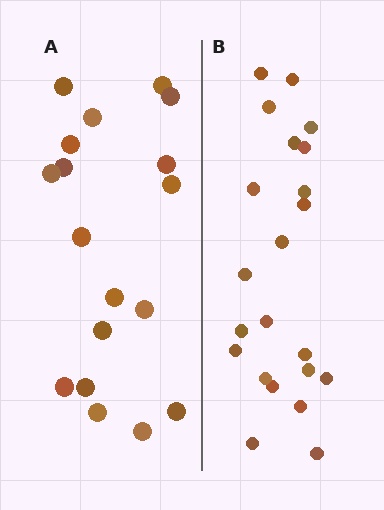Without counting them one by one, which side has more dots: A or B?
Region B (the right region) has more dots.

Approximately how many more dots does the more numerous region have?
Region B has about 4 more dots than region A.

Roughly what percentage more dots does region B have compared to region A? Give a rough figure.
About 20% more.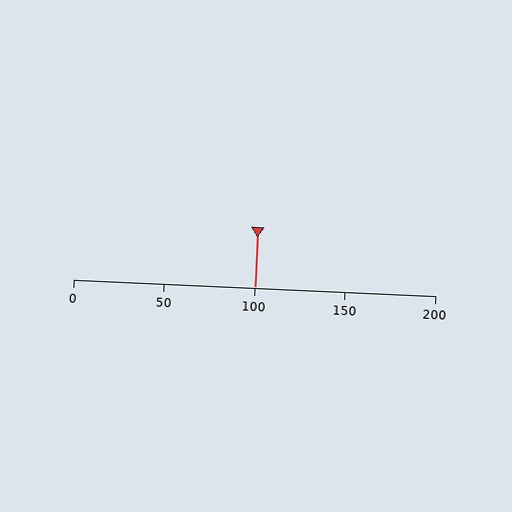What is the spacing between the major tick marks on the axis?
The major ticks are spaced 50 apart.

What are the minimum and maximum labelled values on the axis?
The axis runs from 0 to 200.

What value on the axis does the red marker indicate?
The marker indicates approximately 100.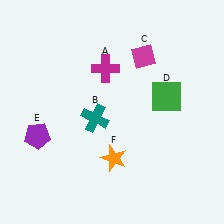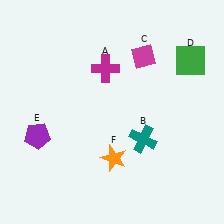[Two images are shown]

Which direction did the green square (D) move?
The green square (D) moved up.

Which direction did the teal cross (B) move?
The teal cross (B) moved right.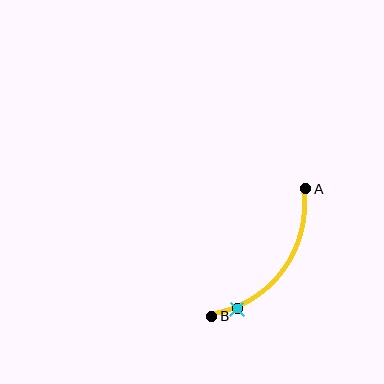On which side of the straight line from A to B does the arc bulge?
The arc bulges below and to the right of the straight line connecting A and B.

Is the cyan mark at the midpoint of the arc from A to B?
No. The cyan mark lies on the arc but is closer to endpoint B. The arc midpoint would be at the point on the curve equidistant along the arc from both A and B.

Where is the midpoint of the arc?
The arc midpoint is the point on the curve farthest from the straight line joining A and B. It sits below and to the right of that line.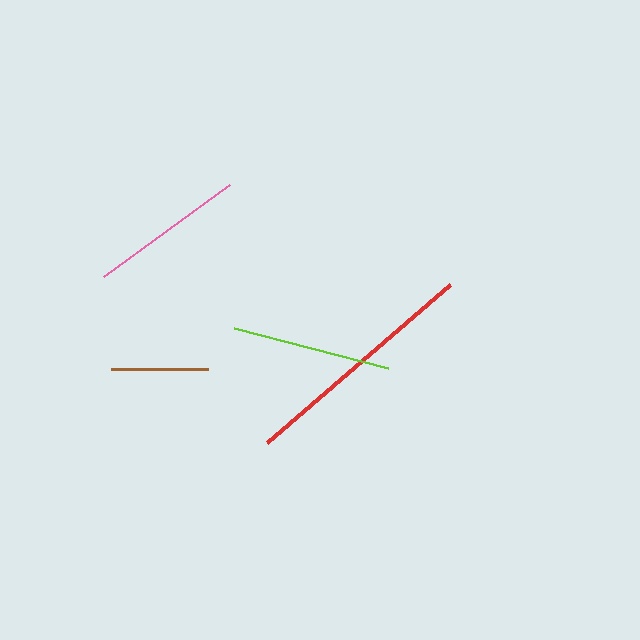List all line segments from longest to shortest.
From longest to shortest: red, lime, pink, brown.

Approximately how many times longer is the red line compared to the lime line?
The red line is approximately 1.5 times the length of the lime line.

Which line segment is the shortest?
The brown line is the shortest at approximately 97 pixels.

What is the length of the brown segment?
The brown segment is approximately 97 pixels long.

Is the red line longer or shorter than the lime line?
The red line is longer than the lime line.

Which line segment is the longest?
The red line is the longest at approximately 242 pixels.